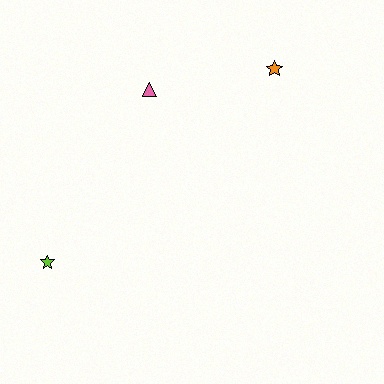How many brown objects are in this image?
There are no brown objects.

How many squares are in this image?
There are no squares.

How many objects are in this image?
There are 3 objects.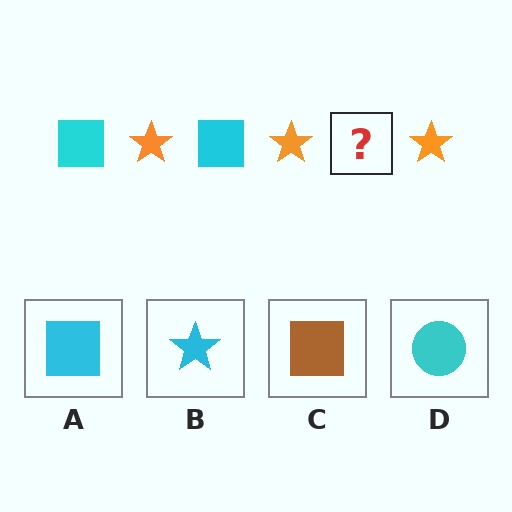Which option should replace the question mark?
Option A.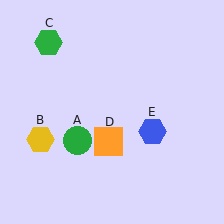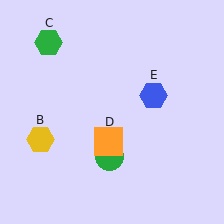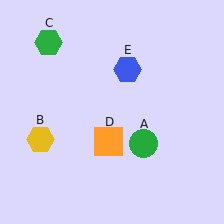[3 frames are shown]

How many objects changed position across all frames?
2 objects changed position: green circle (object A), blue hexagon (object E).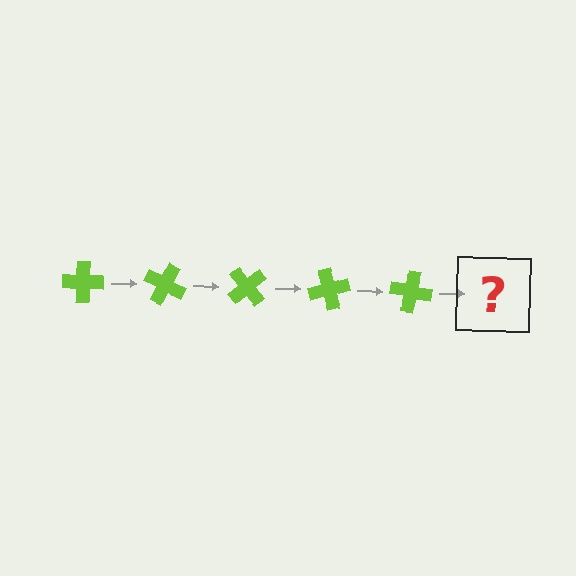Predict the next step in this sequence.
The next step is a lime cross rotated 125 degrees.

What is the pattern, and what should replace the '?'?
The pattern is that the cross rotates 25 degrees each step. The '?' should be a lime cross rotated 125 degrees.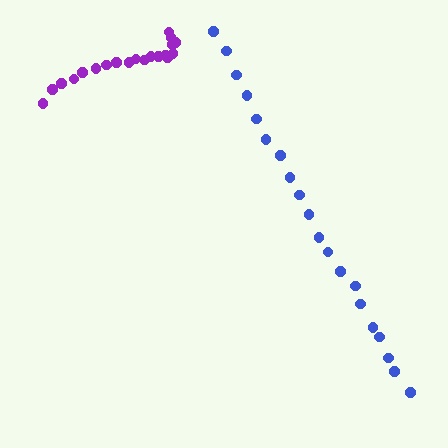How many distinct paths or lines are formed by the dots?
There are 2 distinct paths.